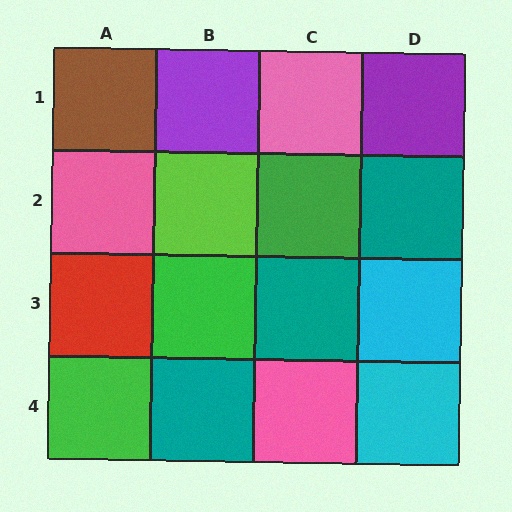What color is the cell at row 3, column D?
Cyan.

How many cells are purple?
2 cells are purple.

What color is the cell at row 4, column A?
Green.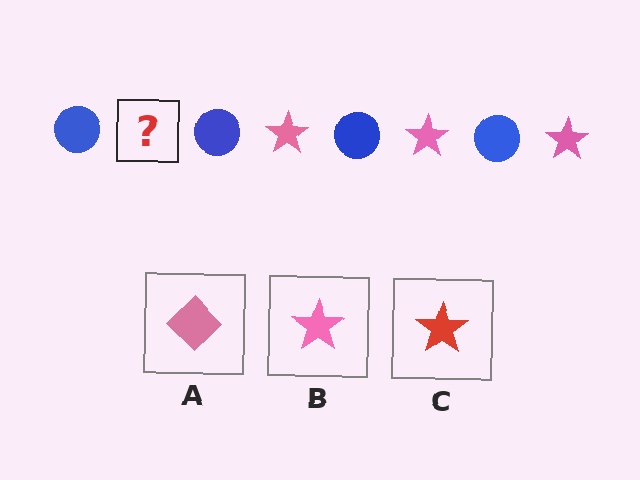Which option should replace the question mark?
Option B.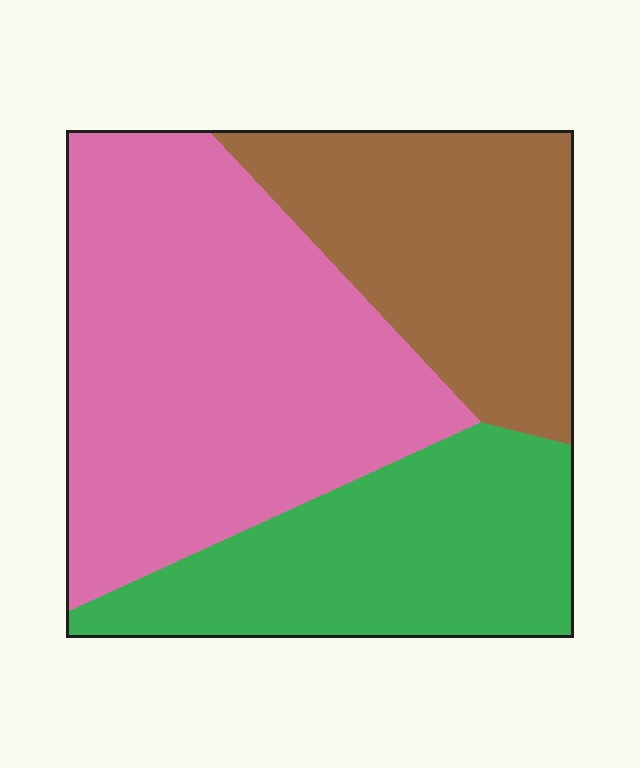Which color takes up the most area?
Pink, at roughly 45%.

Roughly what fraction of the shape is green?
Green covers around 25% of the shape.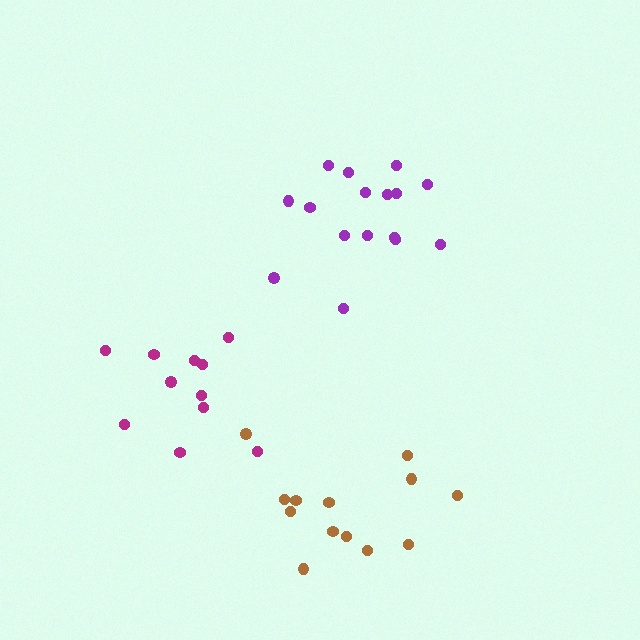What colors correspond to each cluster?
The clusters are colored: purple, magenta, brown.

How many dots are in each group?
Group 1: 16 dots, Group 2: 11 dots, Group 3: 13 dots (40 total).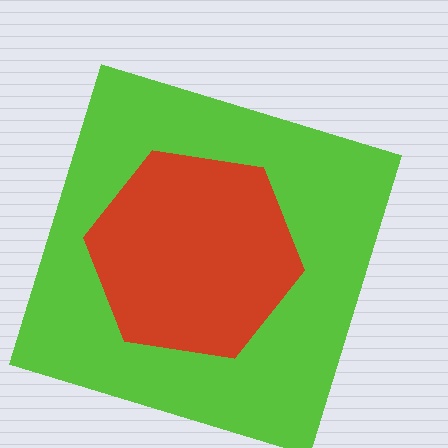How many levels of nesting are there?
2.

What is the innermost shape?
The red hexagon.